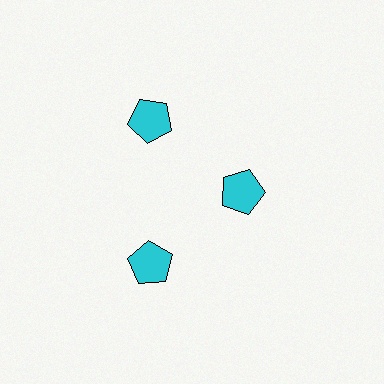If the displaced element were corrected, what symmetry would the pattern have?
It would have 3-fold rotational symmetry — the pattern would map onto itself every 120 degrees.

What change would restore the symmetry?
The symmetry would be restored by moving it outward, back onto the ring so that all 3 pentagons sit at equal angles and equal distance from the center.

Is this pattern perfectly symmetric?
No. The 3 cyan pentagons are arranged in a ring, but one element near the 3 o'clock position is pulled inward toward the center, breaking the 3-fold rotational symmetry.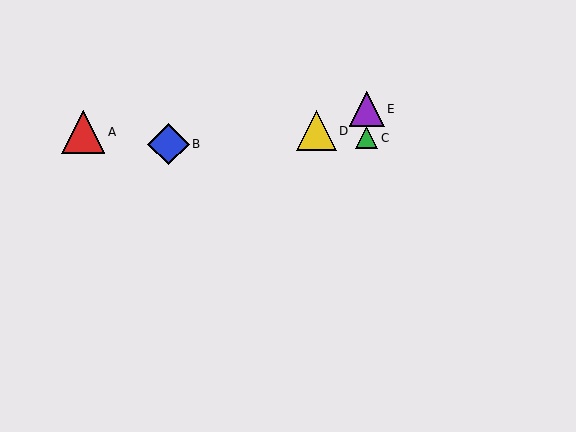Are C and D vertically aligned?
No, C is at x≈367 and D is at x≈316.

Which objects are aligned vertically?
Objects C, E are aligned vertically.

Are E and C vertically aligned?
Yes, both are at x≈367.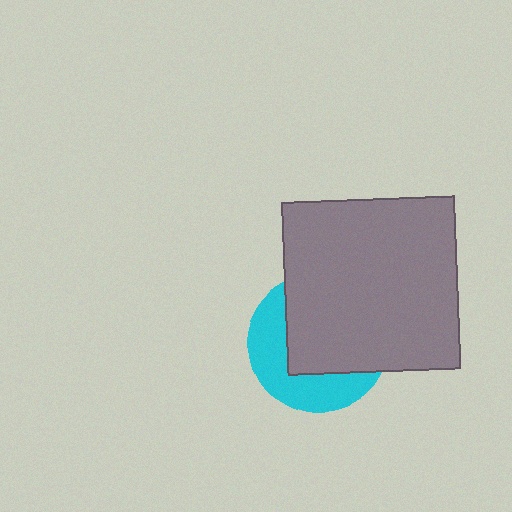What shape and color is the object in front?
The object in front is a gray square.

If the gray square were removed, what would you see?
You would see the complete cyan circle.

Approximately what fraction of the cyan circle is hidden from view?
Roughly 59% of the cyan circle is hidden behind the gray square.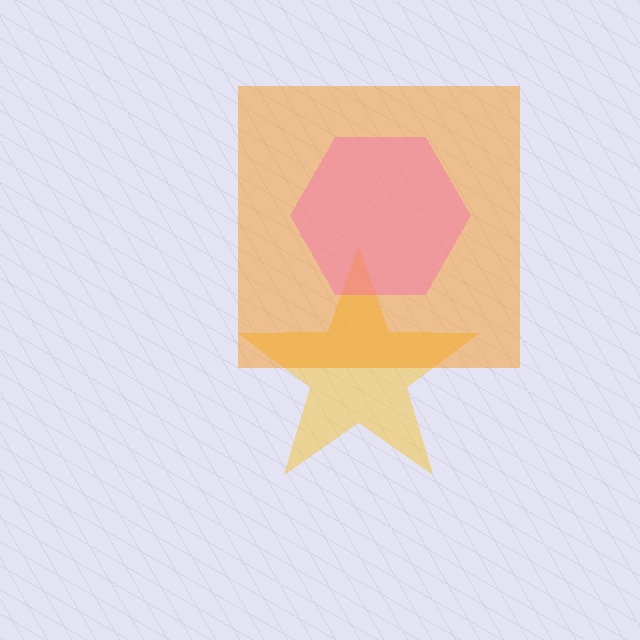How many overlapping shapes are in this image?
There are 3 overlapping shapes in the image.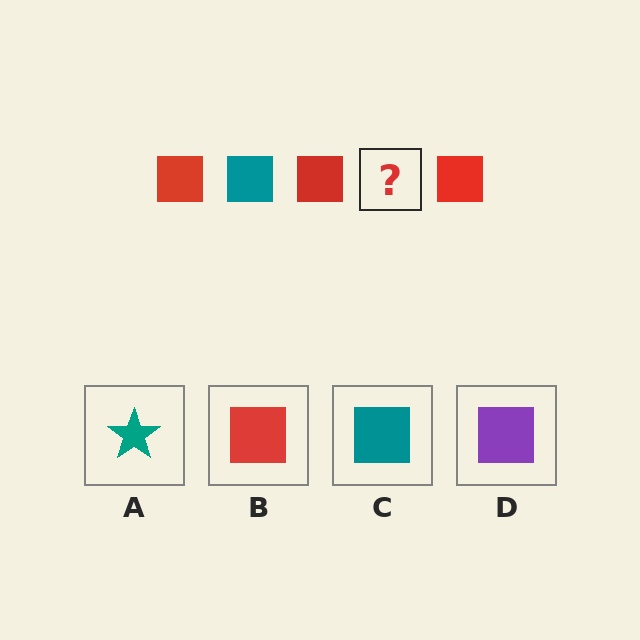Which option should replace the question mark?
Option C.